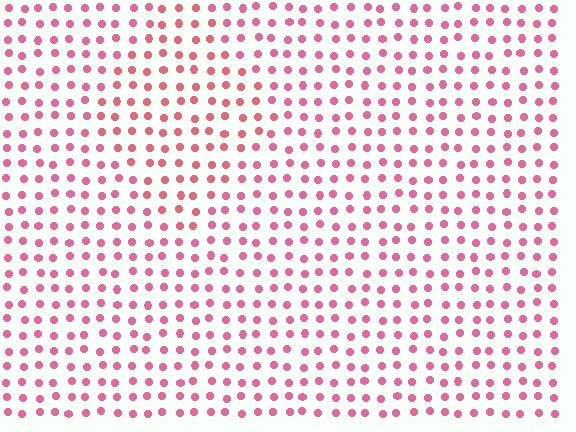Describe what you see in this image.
The image is filled with small pink elements in a uniform arrangement. A diamond-shaped region is visible where the elements are tinted to a slightly different hue, forming a subtle color boundary.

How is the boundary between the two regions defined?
The boundary is defined purely by a slight shift in hue (about 18 degrees). Spacing, size, and orientation are identical on both sides.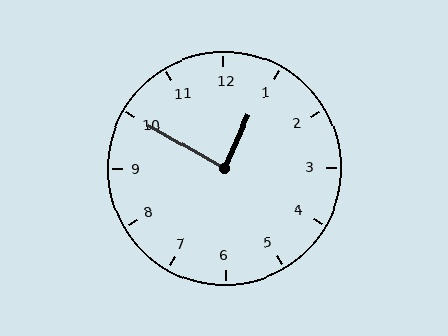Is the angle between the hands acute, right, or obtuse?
It is right.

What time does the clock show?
12:50.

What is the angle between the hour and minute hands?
Approximately 85 degrees.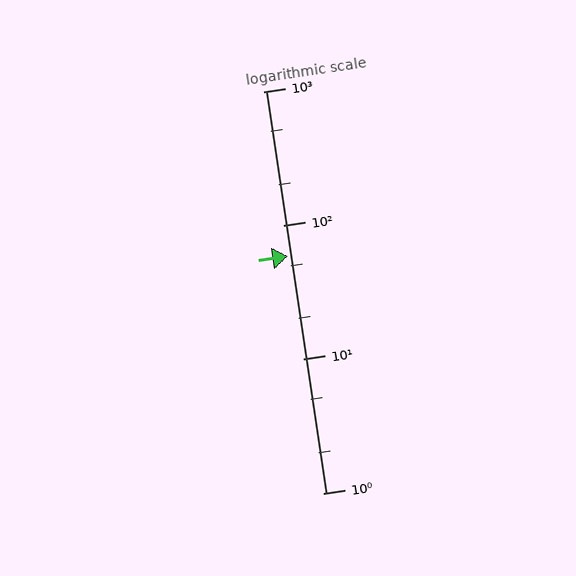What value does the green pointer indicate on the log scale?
The pointer indicates approximately 59.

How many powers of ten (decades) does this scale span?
The scale spans 3 decades, from 1 to 1000.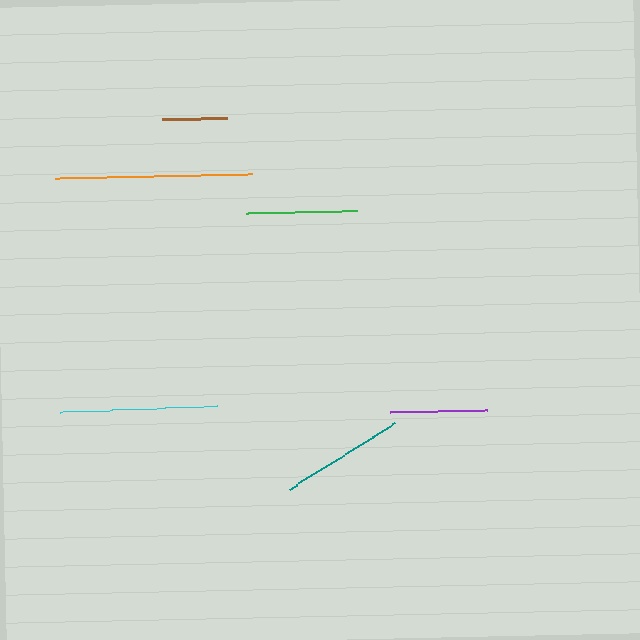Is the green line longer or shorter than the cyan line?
The cyan line is longer than the green line.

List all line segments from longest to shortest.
From longest to shortest: orange, cyan, teal, green, purple, brown.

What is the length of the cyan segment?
The cyan segment is approximately 157 pixels long.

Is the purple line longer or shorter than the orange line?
The orange line is longer than the purple line.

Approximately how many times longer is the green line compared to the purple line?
The green line is approximately 1.1 times the length of the purple line.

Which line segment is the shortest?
The brown line is the shortest at approximately 65 pixels.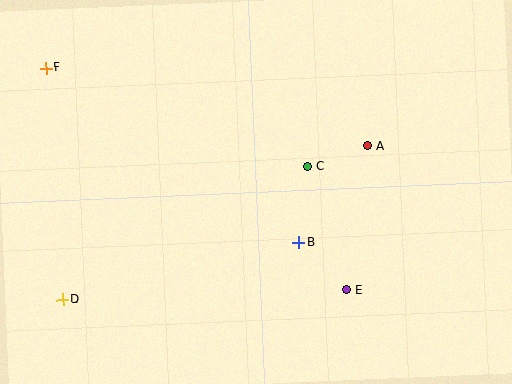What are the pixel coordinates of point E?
Point E is at (347, 290).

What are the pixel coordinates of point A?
Point A is at (368, 146).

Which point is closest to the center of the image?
Point C at (308, 167) is closest to the center.